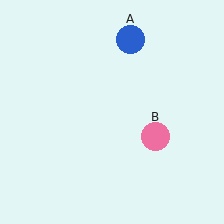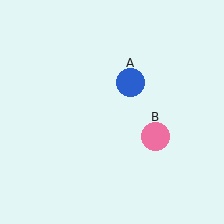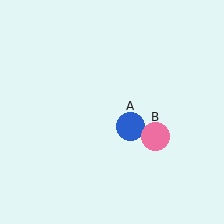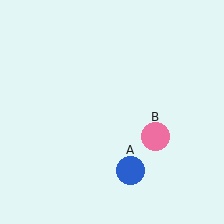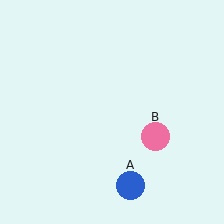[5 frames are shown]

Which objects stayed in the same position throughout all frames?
Pink circle (object B) remained stationary.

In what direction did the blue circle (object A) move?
The blue circle (object A) moved down.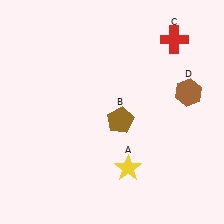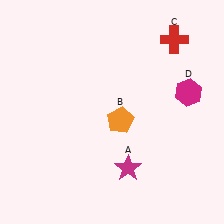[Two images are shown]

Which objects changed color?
A changed from yellow to magenta. B changed from brown to orange. D changed from brown to magenta.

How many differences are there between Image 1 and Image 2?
There are 3 differences between the two images.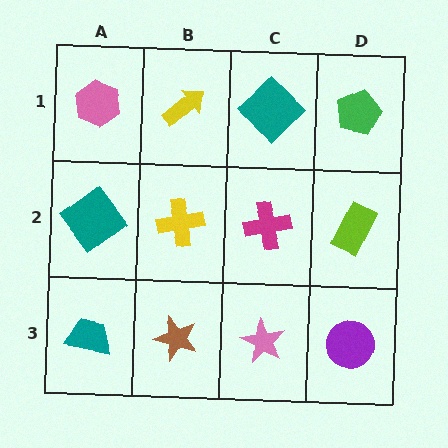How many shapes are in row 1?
4 shapes.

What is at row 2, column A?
A teal diamond.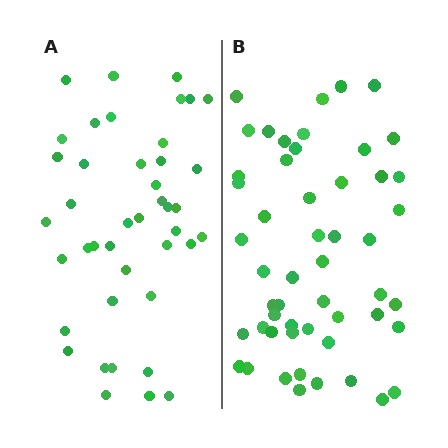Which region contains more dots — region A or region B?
Region B (the right region) has more dots.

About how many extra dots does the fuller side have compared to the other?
Region B has roughly 10 or so more dots than region A.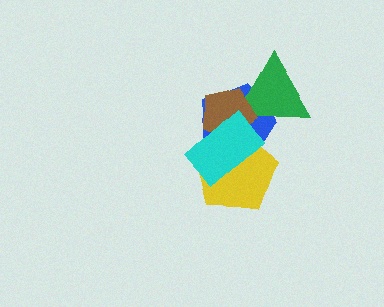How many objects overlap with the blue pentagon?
4 objects overlap with the blue pentagon.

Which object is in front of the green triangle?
The brown pentagon is in front of the green triangle.